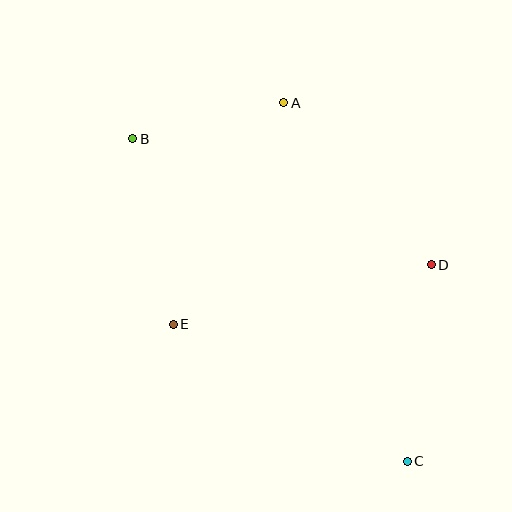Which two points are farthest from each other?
Points B and C are farthest from each other.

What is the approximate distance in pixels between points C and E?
The distance between C and E is approximately 271 pixels.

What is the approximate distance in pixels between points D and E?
The distance between D and E is approximately 264 pixels.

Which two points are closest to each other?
Points A and B are closest to each other.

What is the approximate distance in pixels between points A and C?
The distance between A and C is approximately 379 pixels.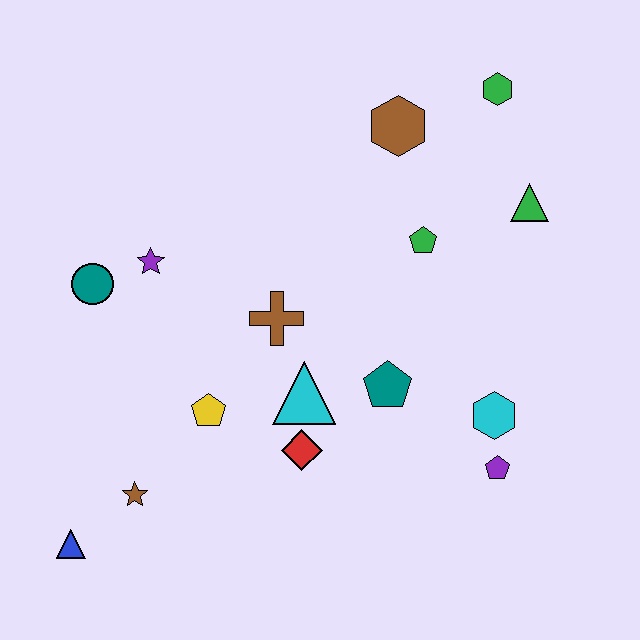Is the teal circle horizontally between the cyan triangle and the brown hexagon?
No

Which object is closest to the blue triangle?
The brown star is closest to the blue triangle.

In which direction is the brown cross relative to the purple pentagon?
The brown cross is to the left of the purple pentagon.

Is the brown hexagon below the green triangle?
No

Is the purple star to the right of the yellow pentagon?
No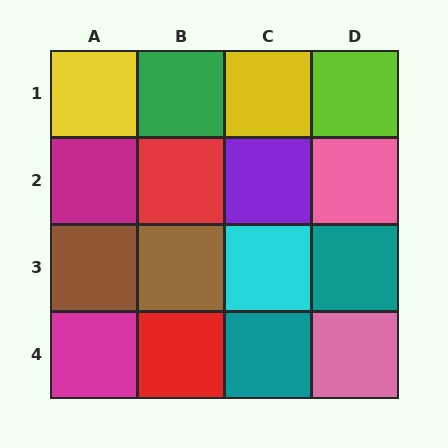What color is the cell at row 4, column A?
Magenta.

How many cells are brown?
2 cells are brown.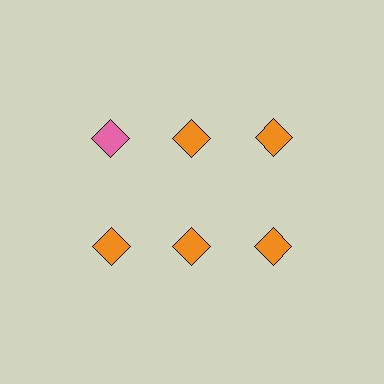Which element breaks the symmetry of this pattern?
The pink diamond in the top row, leftmost column breaks the symmetry. All other shapes are orange diamonds.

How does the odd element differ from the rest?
It has a different color: pink instead of orange.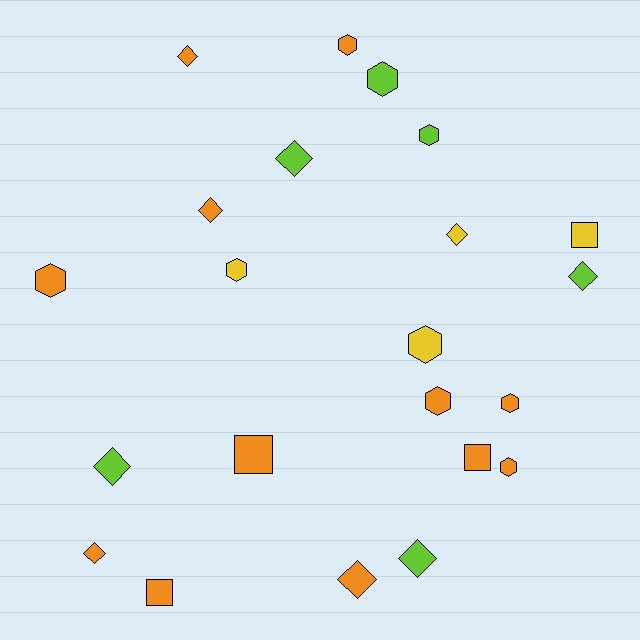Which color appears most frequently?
Orange, with 12 objects.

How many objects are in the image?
There are 22 objects.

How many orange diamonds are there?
There are 4 orange diamonds.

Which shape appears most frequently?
Diamond, with 9 objects.